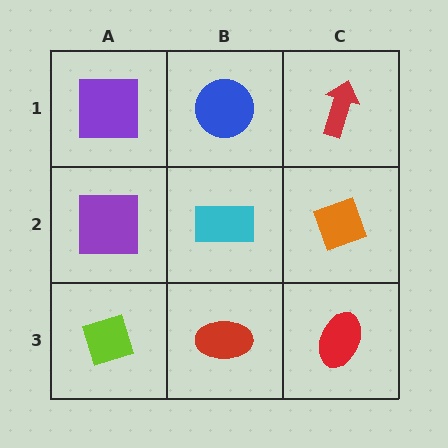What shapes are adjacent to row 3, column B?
A cyan rectangle (row 2, column B), a lime diamond (row 3, column A), a red ellipse (row 3, column C).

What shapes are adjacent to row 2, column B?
A blue circle (row 1, column B), a red ellipse (row 3, column B), a purple square (row 2, column A), an orange diamond (row 2, column C).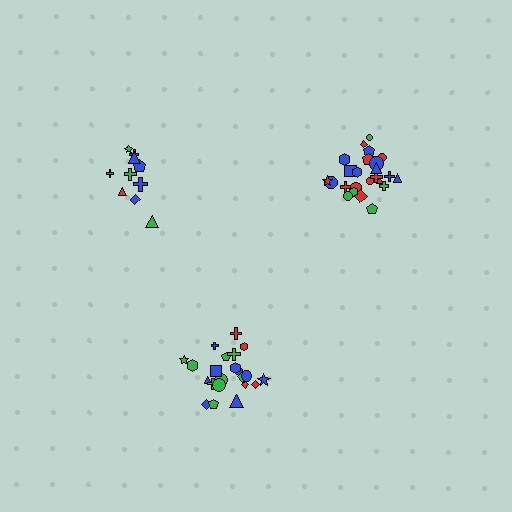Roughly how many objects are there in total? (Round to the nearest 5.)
Roughly 55 objects in total.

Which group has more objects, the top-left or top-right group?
The top-right group.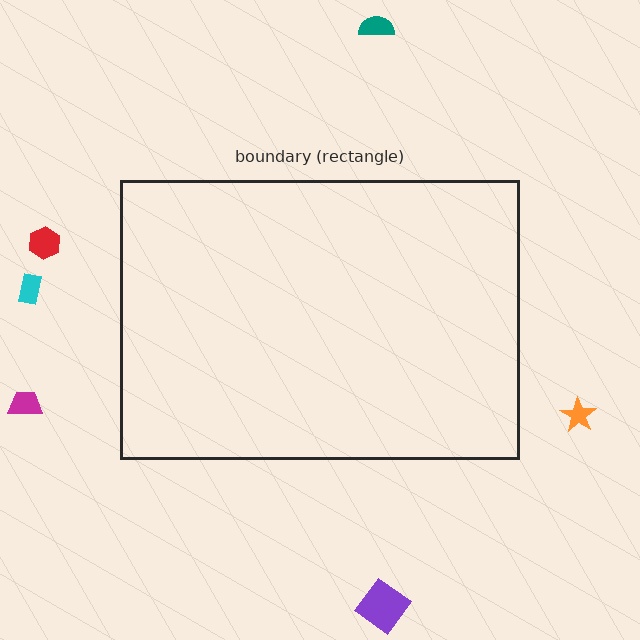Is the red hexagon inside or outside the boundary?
Outside.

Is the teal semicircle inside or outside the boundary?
Outside.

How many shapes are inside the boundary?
0 inside, 6 outside.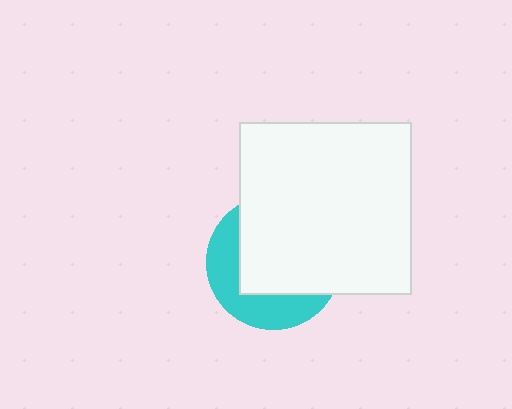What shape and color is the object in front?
The object in front is a white square.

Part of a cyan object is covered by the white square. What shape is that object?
It is a circle.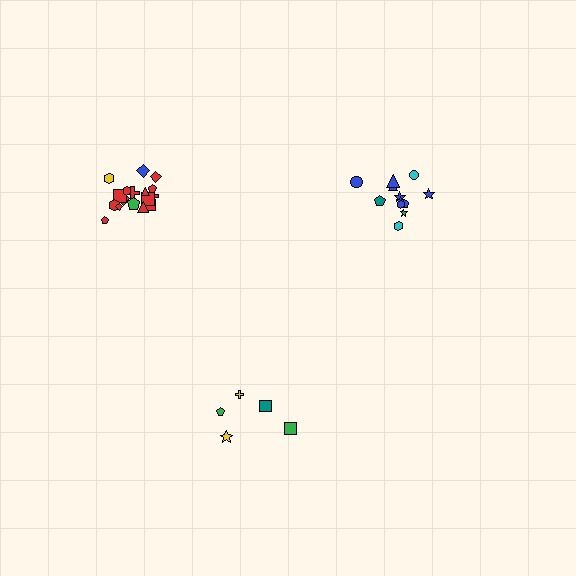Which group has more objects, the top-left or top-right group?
The top-left group.